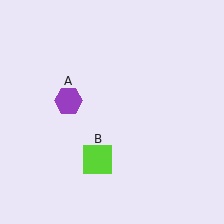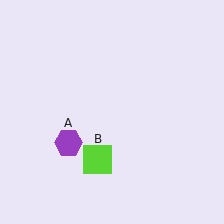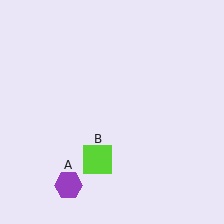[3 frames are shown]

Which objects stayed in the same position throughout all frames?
Lime square (object B) remained stationary.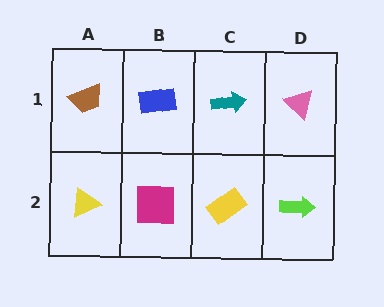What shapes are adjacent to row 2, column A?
A brown trapezoid (row 1, column A), a magenta square (row 2, column B).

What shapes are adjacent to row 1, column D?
A lime arrow (row 2, column D), a teal arrow (row 1, column C).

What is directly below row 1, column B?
A magenta square.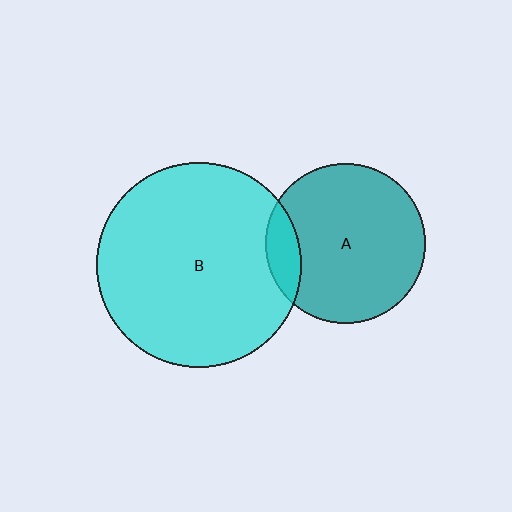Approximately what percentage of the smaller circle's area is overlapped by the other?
Approximately 10%.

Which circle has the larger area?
Circle B (cyan).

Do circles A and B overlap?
Yes.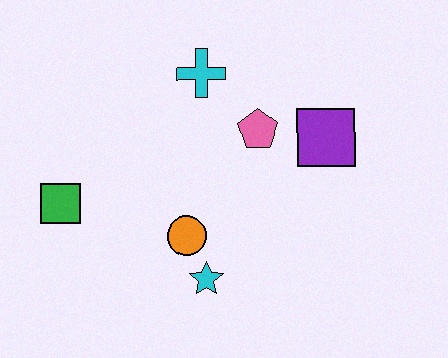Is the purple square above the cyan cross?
No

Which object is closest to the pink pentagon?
The purple square is closest to the pink pentagon.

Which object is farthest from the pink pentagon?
The green square is farthest from the pink pentagon.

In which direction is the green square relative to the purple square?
The green square is to the left of the purple square.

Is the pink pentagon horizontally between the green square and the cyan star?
No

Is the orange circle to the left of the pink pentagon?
Yes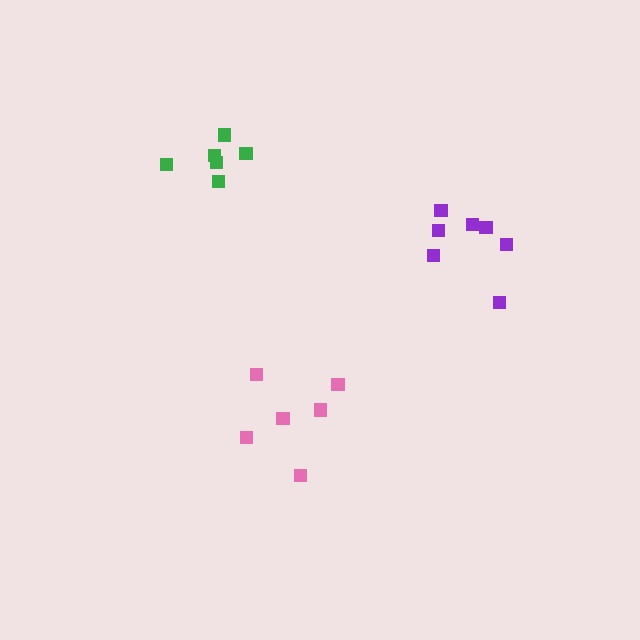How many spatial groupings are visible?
There are 3 spatial groupings.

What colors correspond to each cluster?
The clusters are colored: green, pink, purple.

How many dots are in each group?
Group 1: 6 dots, Group 2: 6 dots, Group 3: 7 dots (19 total).